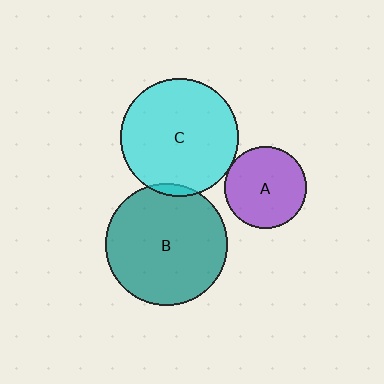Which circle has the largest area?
Circle B (teal).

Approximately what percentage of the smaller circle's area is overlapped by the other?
Approximately 5%.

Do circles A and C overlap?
Yes.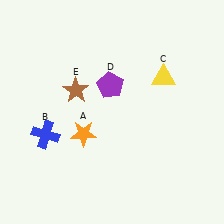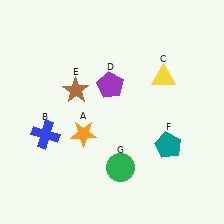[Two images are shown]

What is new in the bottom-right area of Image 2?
A green circle (G) was added in the bottom-right area of Image 2.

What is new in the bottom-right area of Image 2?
A teal pentagon (F) was added in the bottom-right area of Image 2.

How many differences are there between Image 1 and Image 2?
There are 2 differences between the two images.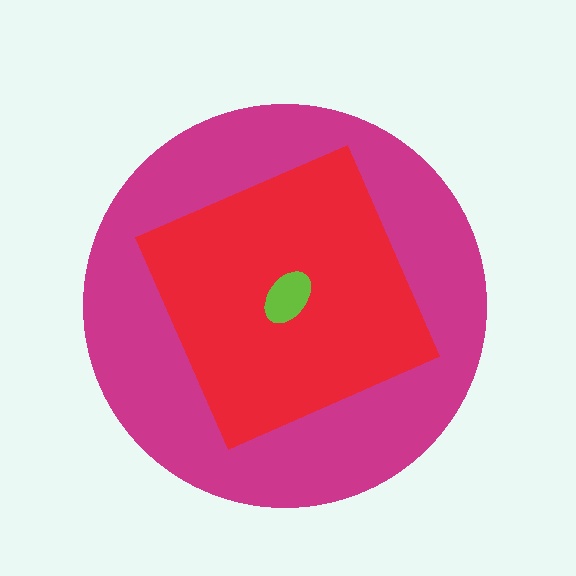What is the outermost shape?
The magenta circle.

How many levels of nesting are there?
3.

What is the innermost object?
The lime ellipse.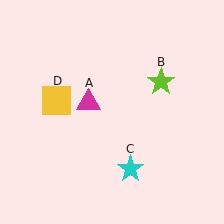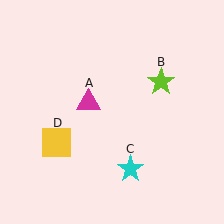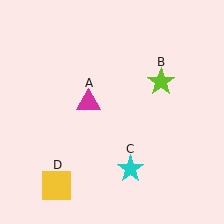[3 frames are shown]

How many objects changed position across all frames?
1 object changed position: yellow square (object D).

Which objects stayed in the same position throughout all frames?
Magenta triangle (object A) and lime star (object B) and cyan star (object C) remained stationary.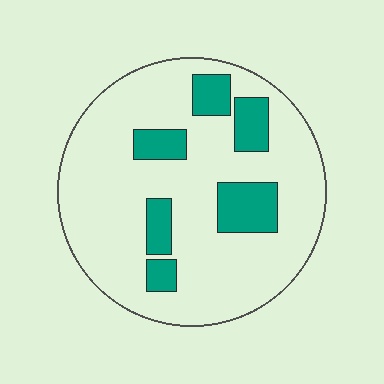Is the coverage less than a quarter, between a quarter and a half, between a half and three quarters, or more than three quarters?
Less than a quarter.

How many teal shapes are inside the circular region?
6.